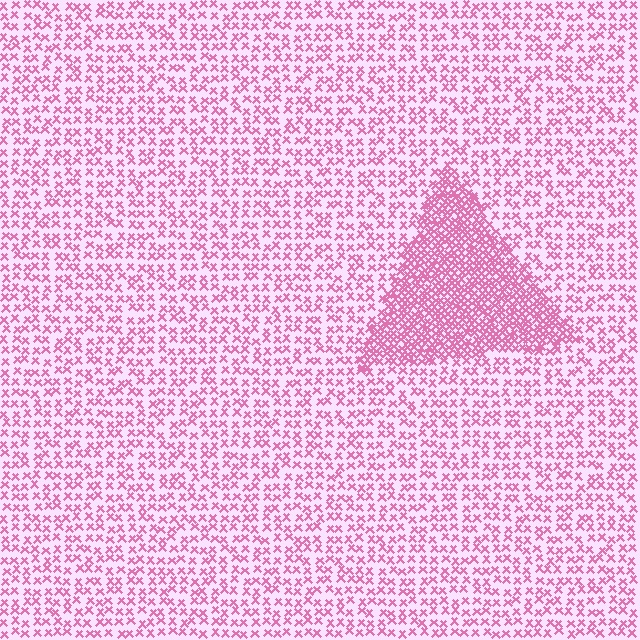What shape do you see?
I see a triangle.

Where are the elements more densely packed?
The elements are more densely packed inside the triangle boundary.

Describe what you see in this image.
The image contains small pink elements arranged at two different densities. A triangle-shaped region is visible where the elements are more densely packed than the surrounding area.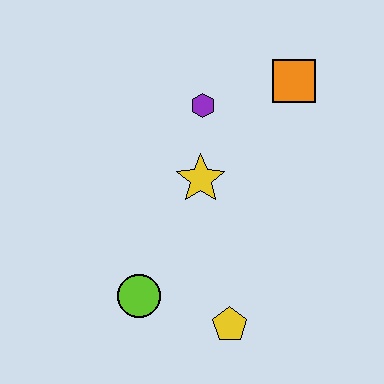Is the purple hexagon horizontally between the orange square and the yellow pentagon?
No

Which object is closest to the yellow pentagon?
The lime circle is closest to the yellow pentagon.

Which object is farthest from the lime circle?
The orange square is farthest from the lime circle.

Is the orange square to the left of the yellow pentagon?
No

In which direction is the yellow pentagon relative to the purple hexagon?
The yellow pentagon is below the purple hexagon.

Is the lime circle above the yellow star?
No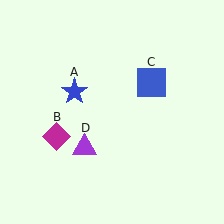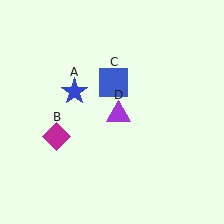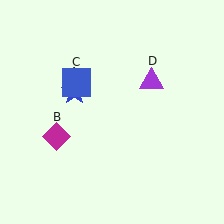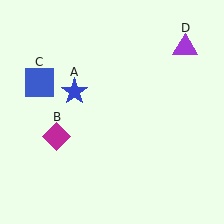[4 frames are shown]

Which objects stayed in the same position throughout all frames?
Blue star (object A) and magenta diamond (object B) remained stationary.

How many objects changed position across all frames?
2 objects changed position: blue square (object C), purple triangle (object D).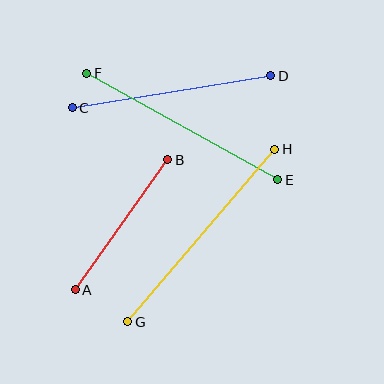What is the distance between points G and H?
The distance is approximately 227 pixels.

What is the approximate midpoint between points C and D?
The midpoint is at approximately (172, 92) pixels.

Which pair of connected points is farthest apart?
Points G and H are farthest apart.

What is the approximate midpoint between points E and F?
The midpoint is at approximately (182, 127) pixels.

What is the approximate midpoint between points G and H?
The midpoint is at approximately (201, 235) pixels.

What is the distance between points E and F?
The distance is approximately 218 pixels.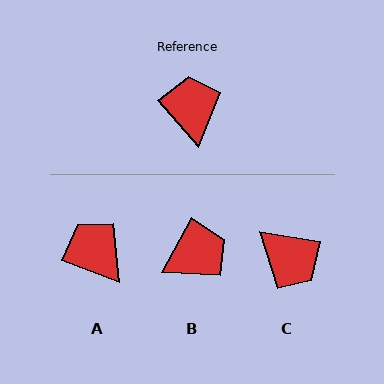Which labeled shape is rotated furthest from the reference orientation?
C, about 141 degrees away.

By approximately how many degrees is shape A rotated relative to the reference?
Approximately 29 degrees counter-clockwise.